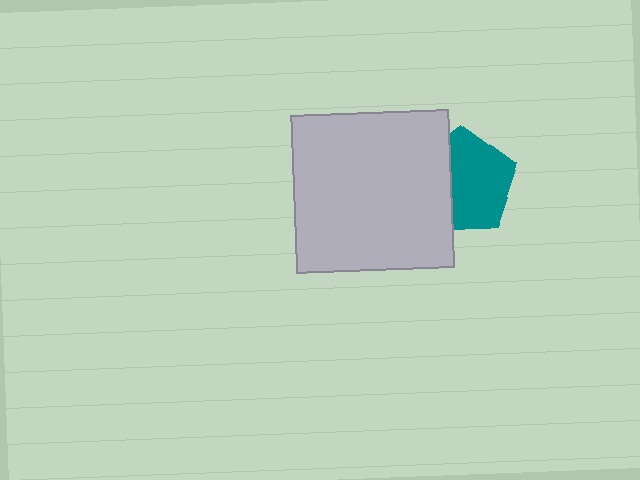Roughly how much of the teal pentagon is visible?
About half of it is visible (roughly 64%).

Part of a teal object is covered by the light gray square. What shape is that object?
It is a pentagon.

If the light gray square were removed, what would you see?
You would see the complete teal pentagon.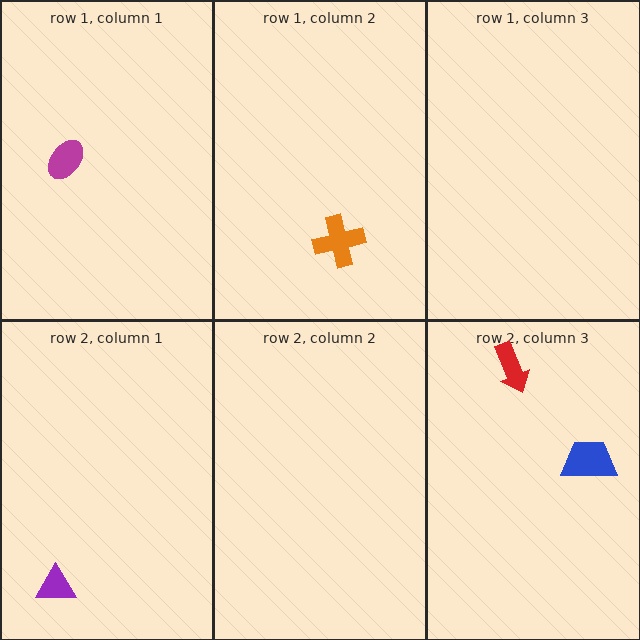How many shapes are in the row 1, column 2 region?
1.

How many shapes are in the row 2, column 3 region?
2.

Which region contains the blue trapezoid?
The row 2, column 3 region.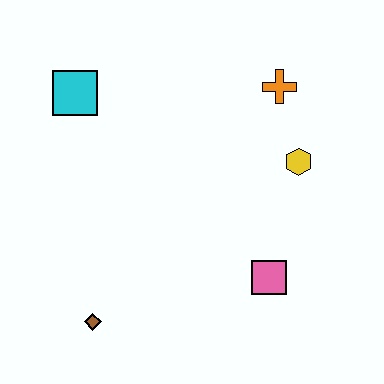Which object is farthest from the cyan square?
The pink square is farthest from the cyan square.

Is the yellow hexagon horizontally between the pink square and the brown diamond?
No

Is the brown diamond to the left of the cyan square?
No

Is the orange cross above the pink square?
Yes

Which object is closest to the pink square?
The yellow hexagon is closest to the pink square.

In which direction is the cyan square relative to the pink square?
The cyan square is to the left of the pink square.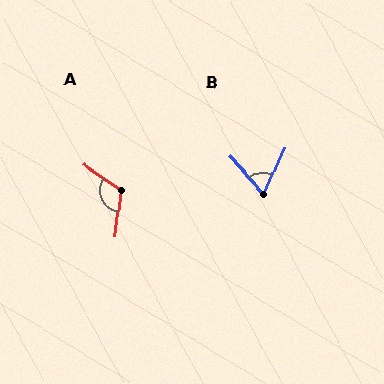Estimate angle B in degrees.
Approximately 66 degrees.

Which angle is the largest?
A, at approximately 118 degrees.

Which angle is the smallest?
B, at approximately 66 degrees.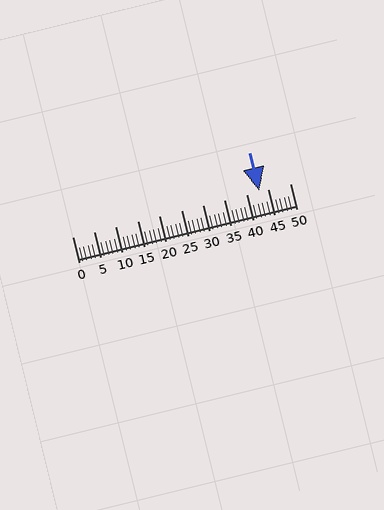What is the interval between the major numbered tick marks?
The major tick marks are spaced 5 units apart.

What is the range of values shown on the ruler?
The ruler shows values from 0 to 50.